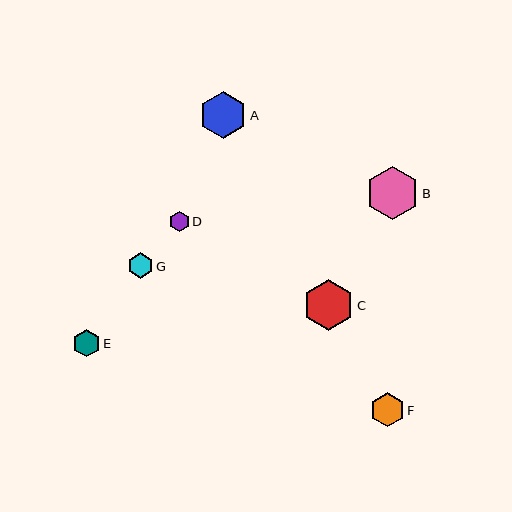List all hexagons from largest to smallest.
From largest to smallest: B, C, A, F, E, G, D.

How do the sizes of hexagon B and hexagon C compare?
Hexagon B and hexagon C are approximately the same size.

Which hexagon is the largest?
Hexagon B is the largest with a size of approximately 53 pixels.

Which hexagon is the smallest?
Hexagon D is the smallest with a size of approximately 20 pixels.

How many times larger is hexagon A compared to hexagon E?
Hexagon A is approximately 1.7 times the size of hexagon E.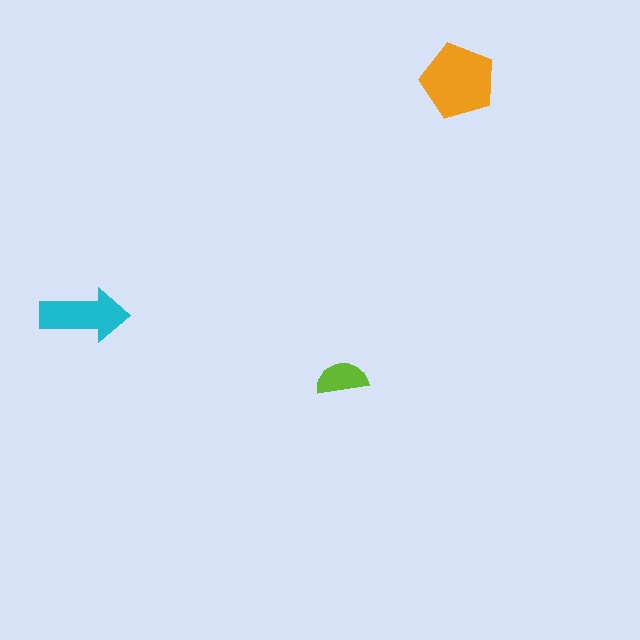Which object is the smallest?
The lime semicircle.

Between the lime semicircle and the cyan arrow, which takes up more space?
The cyan arrow.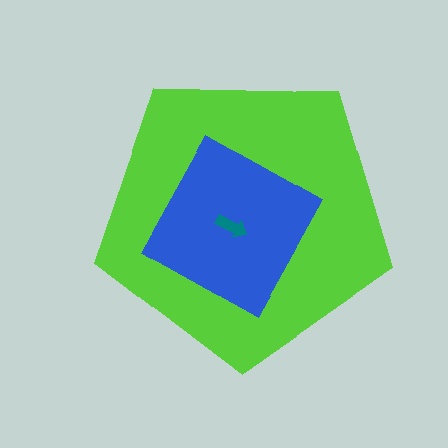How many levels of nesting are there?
3.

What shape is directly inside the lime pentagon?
The blue square.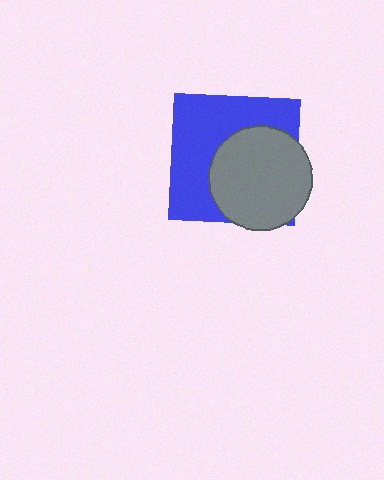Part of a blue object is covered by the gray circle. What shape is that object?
It is a square.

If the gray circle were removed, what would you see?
You would see the complete blue square.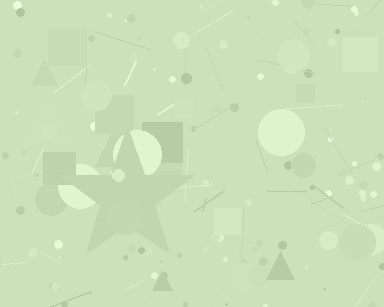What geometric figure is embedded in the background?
A star is embedded in the background.